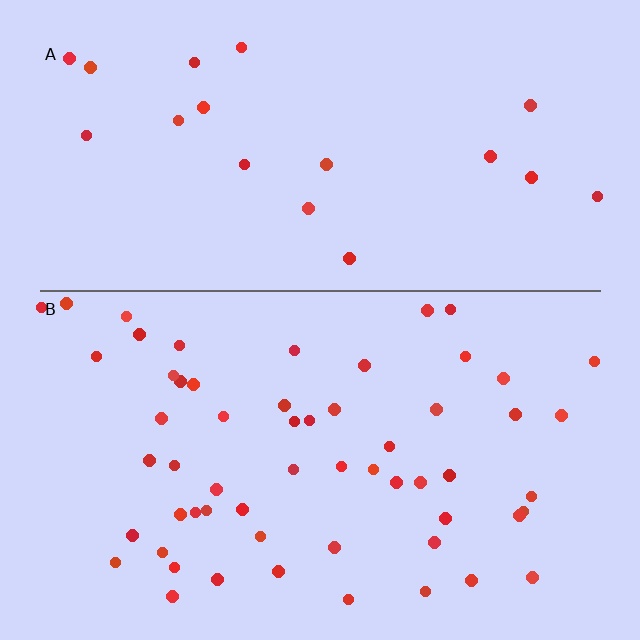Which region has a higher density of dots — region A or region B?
B (the bottom).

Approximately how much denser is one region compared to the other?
Approximately 3.1× — region B over region A.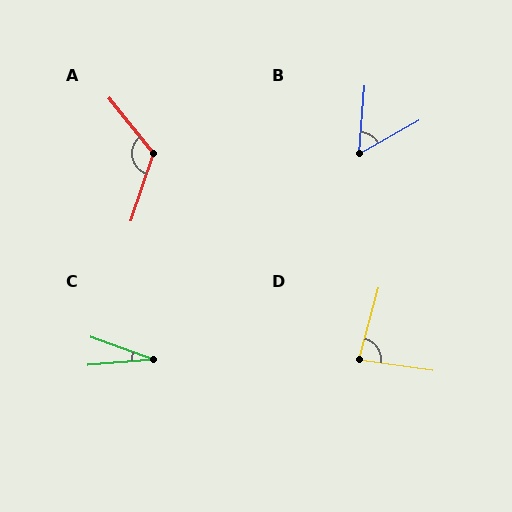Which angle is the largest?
A, at approximately 123 degrees.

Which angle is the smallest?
C, at approximately 25 degrees.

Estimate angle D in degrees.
Approximately 83 degrees.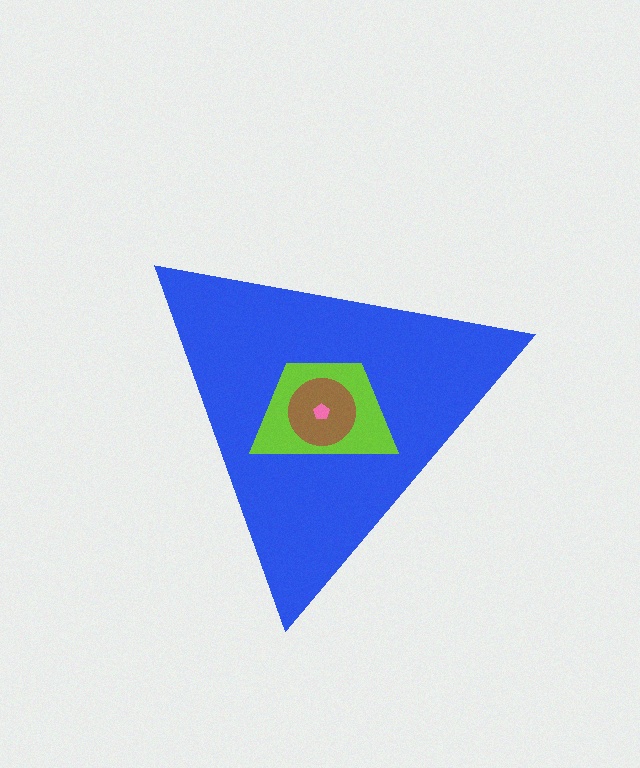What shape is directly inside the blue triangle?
The lime trapezoid.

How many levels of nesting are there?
4.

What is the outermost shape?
The blue triangle.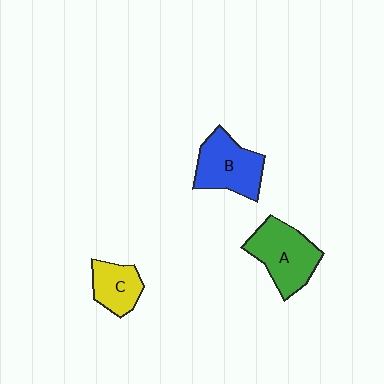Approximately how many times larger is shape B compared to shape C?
Approximately 1.5 times.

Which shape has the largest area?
Shape A (green).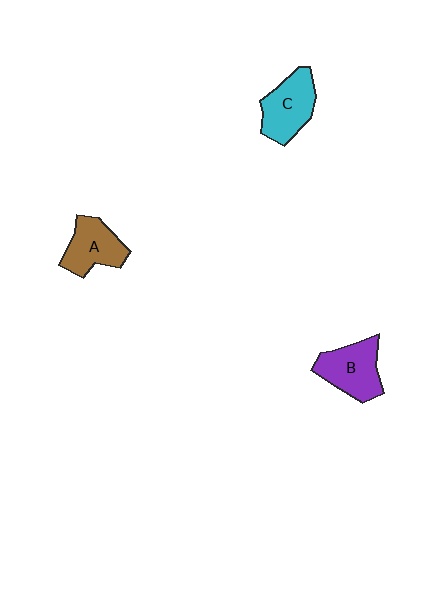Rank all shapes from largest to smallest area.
From largest to smallest: C (cyan), B (purple), A (brown).